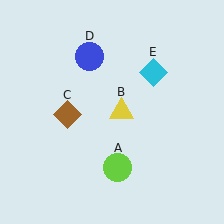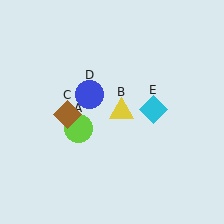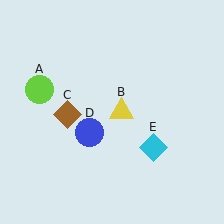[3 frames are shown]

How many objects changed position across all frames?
3 objects changed position: lime circle (object A), blue circle (object D), cyan diamond (object E).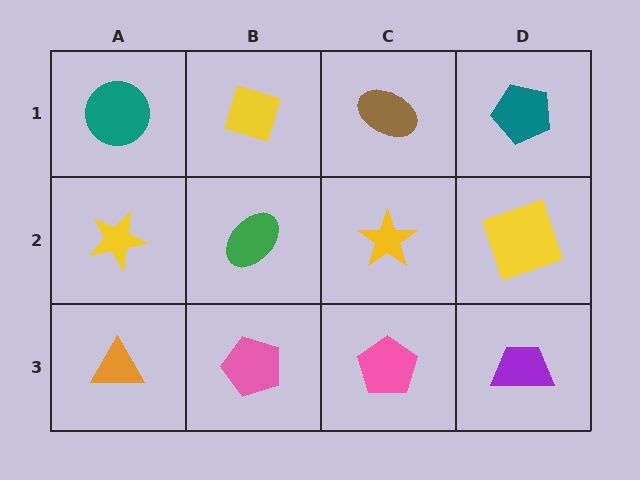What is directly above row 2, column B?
A yellow diamond.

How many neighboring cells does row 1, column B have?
3.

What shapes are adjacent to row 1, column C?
A yellow star (row 2, column C), a yellow diamond (row 1, column B), a teal pentagon (row 1, column D).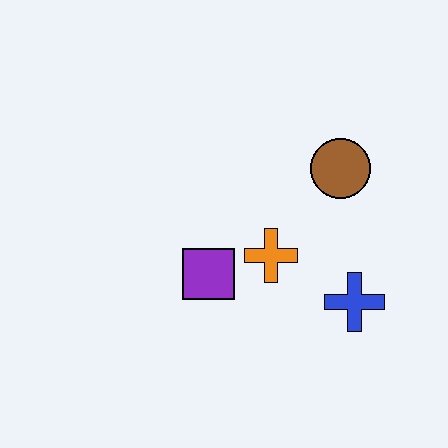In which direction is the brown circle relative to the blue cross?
The brown circle is above the blue cross.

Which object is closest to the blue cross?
The orange cross is closest to the blue cross.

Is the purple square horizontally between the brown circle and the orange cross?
No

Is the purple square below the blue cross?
No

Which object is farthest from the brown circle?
The purple square is farthest from the brown circle.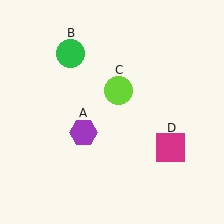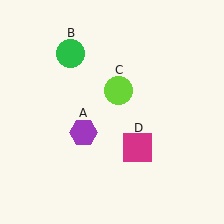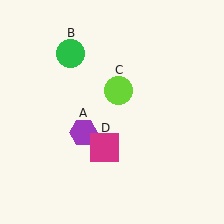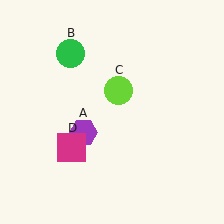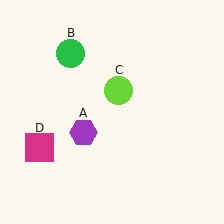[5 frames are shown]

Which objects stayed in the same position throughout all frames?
Purple hexagon (object A) and green circle (object B) and lime circle (object C) remained stationary.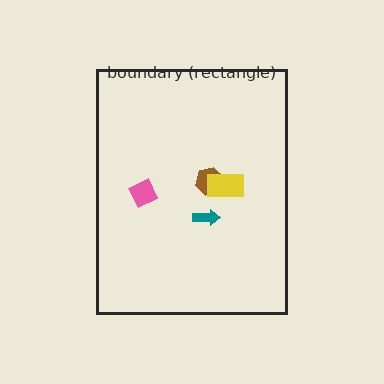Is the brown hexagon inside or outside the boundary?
Inside.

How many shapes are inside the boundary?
4 inside, 0 outside.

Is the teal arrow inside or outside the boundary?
Inside.